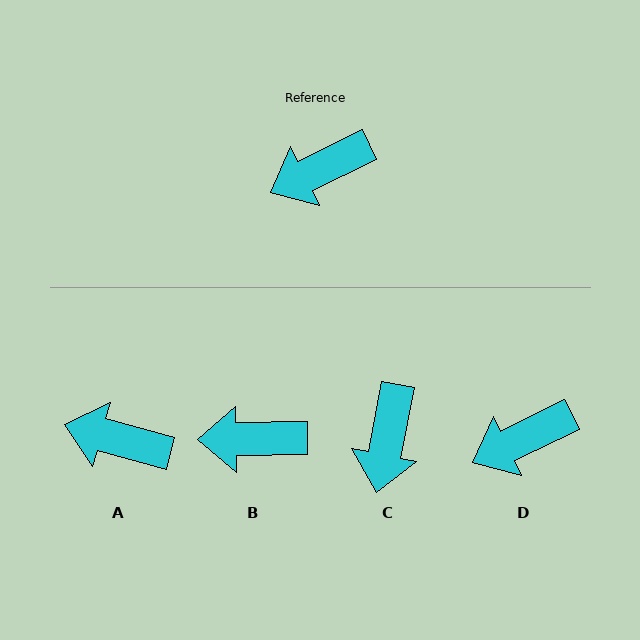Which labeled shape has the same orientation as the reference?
D.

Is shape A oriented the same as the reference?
No, it is off by about 41 degrees.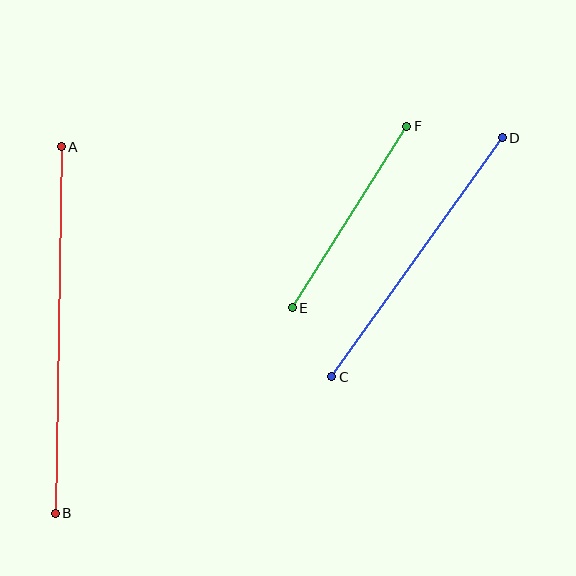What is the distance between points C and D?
The distance is approximately 293 pixels.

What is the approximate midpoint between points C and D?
The midpoint is at approximately (417, 257) pixels.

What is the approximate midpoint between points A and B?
The midpoint is at approximately (58, 330) pixels.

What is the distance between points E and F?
The distance is approximately 215 pixels.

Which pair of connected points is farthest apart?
Points A and B are farthest apart.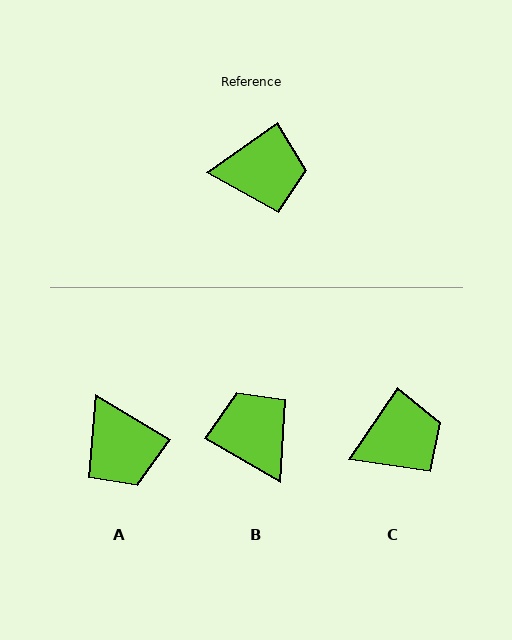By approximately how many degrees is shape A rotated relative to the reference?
Approximately 66 degrees clockwise.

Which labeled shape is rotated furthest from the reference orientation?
B, about 115 degrees away.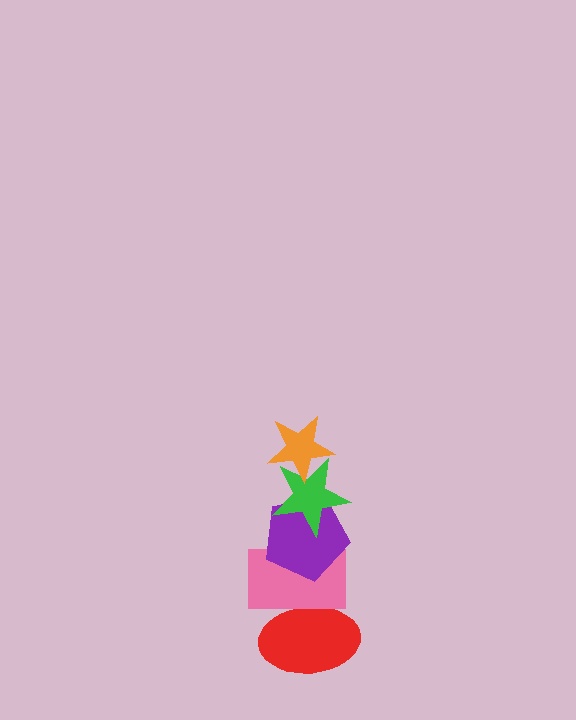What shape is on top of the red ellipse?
The pink rectangle is on top of the red ellipse.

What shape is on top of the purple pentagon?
The green star is on top of the purple pentagon.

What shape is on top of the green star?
The orange star is on top of the green star.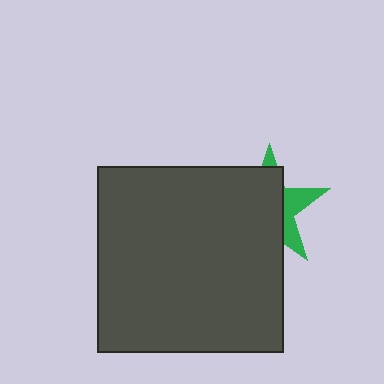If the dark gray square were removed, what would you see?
You would see the complete green star.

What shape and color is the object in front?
The object in front is a dark gray square.